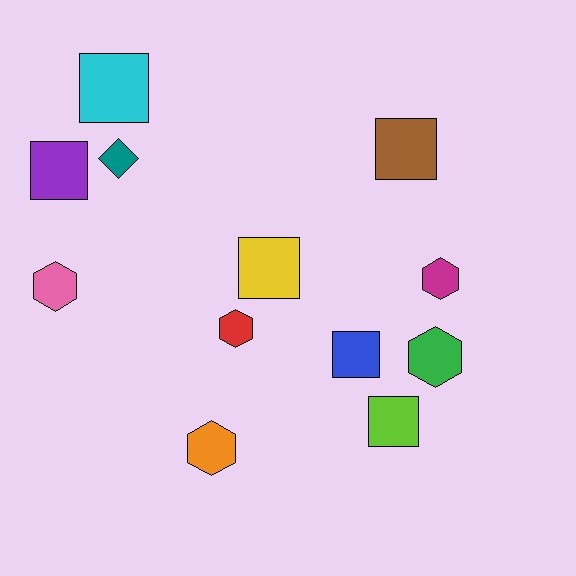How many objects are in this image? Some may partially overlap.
There are 12 objects.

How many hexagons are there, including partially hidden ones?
There are 5 hexagons.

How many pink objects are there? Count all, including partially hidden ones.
There is 1 pink object.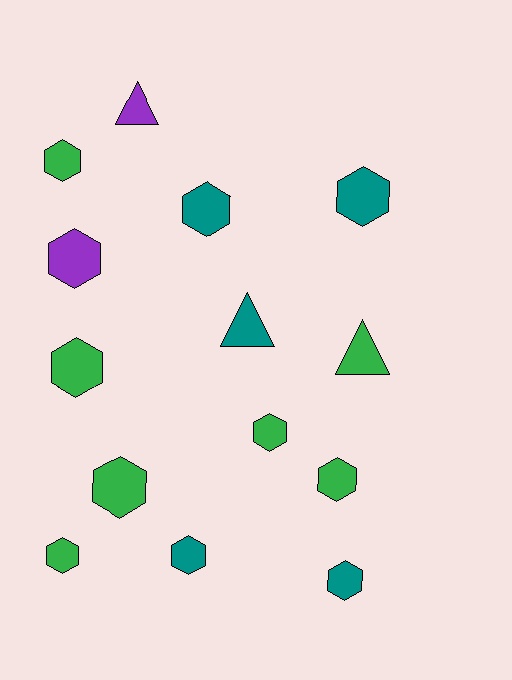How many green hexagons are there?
There are 6 green hexagons.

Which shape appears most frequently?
Hexagon, with 11 objects.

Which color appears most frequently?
Green, with 7 objects.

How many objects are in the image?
There are 14 objects.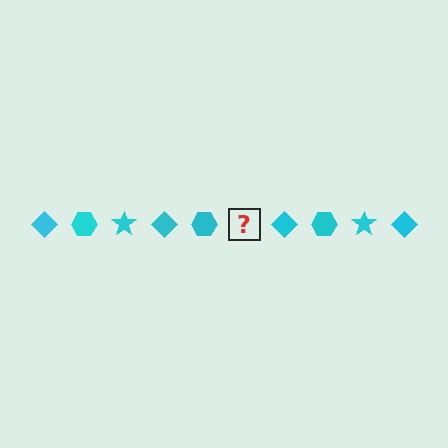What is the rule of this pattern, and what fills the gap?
The rule is that the pattern cycles through diamond, hexagon, star shapes in cyan. The gap should be filled with a cyan star.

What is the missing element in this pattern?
The missing element is a cyan star.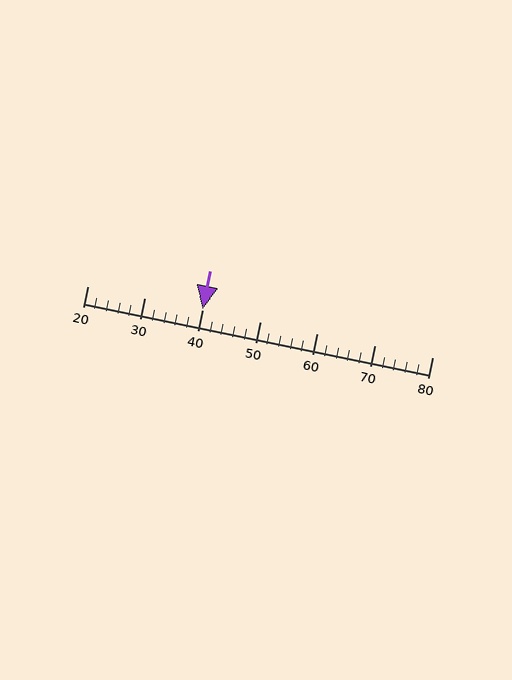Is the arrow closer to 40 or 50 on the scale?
The arrow is closer to 40.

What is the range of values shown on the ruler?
The ruler shows values from 20 to 80.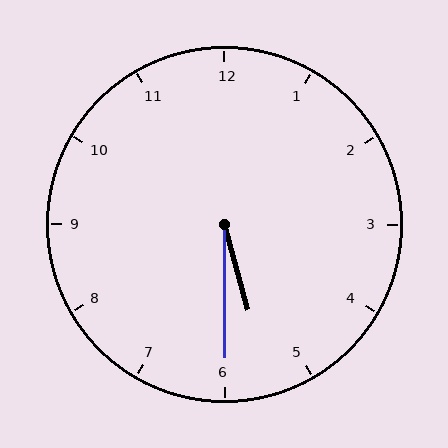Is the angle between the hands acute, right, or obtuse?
It is acute.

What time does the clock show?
5:30.